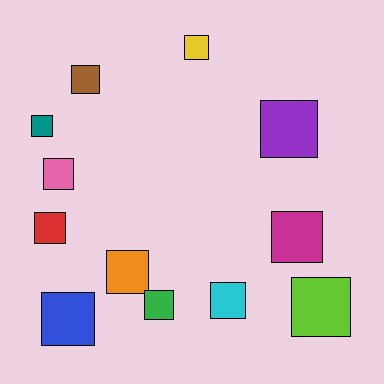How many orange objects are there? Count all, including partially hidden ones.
There is 1 orange object.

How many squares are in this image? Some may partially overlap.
There are 12 squares.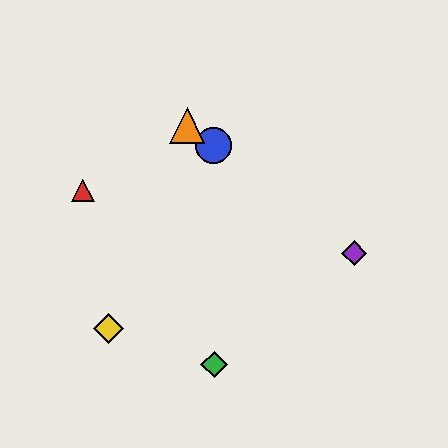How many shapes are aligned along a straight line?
3 shapes (the blue circle, the purple diamond, the orange triangle) are aligned along a straight line.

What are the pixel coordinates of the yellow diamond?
The yellow diamond is at (108, 328).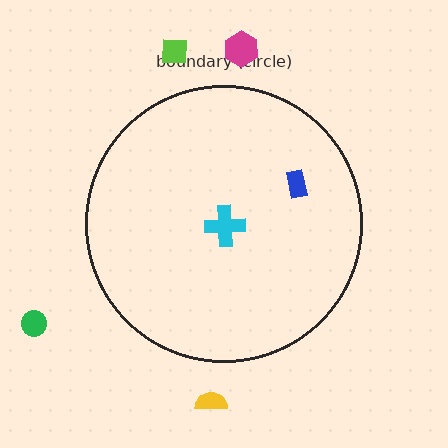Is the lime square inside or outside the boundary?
Outside.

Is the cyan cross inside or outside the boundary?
Inside.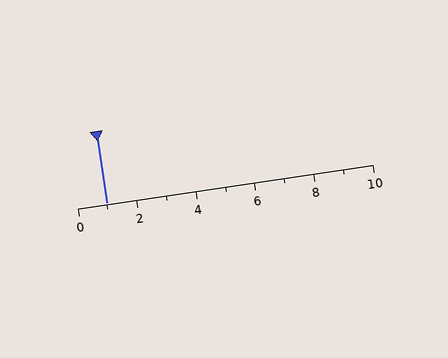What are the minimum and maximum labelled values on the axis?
The axis runs from 0 to 10.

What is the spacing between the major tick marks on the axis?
The major ticks are spaced 2 apart.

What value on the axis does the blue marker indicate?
The marker indicates approximately 1.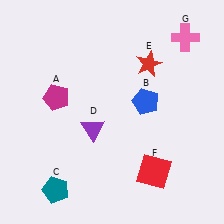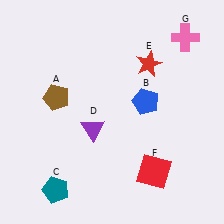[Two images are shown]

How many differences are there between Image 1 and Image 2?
There is 1 difference between the two images.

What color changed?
The pentagon (A) changed from magenta in Image 1 to brown in Image 2.